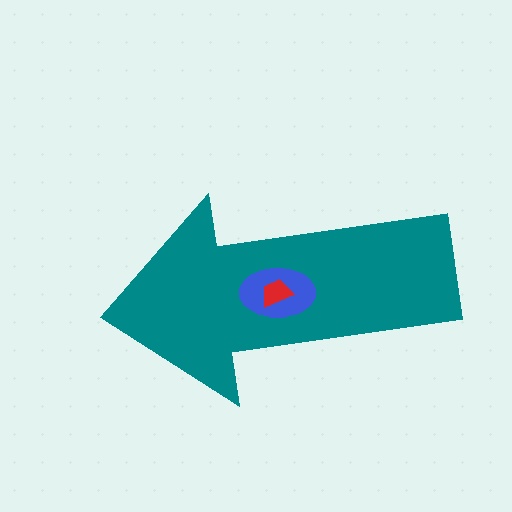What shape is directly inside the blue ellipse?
The red trapezoid.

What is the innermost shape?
The red trapezoid.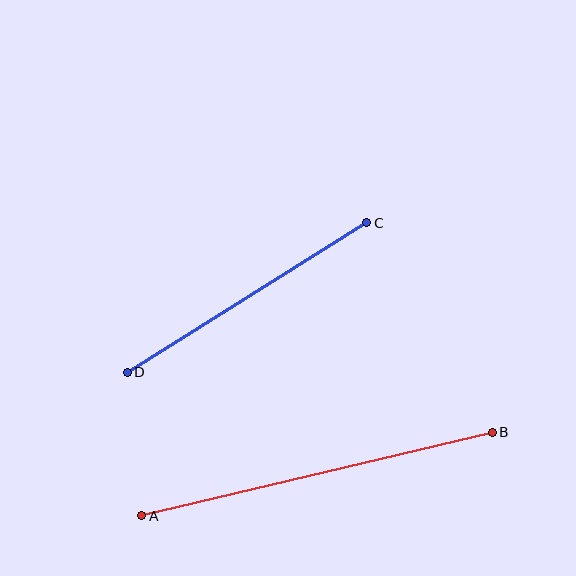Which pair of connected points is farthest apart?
Points A and B are farthest apart.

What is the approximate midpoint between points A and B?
The midpoint is at approximately (317, 474) pixels.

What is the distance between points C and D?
The distance is approximately 282 pixels.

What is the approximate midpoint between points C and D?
The midpoint is at approximately (247, 298) pixels.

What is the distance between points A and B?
The distance is approximately 361 pixels.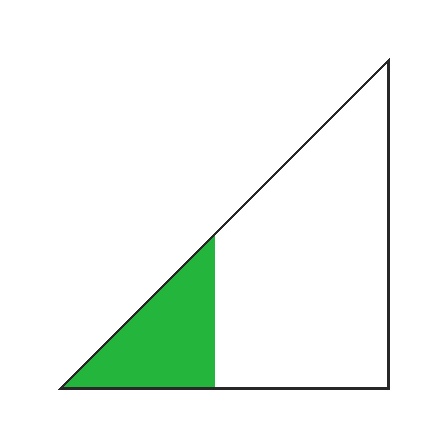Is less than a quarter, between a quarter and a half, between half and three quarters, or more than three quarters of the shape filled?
Less than a quarter.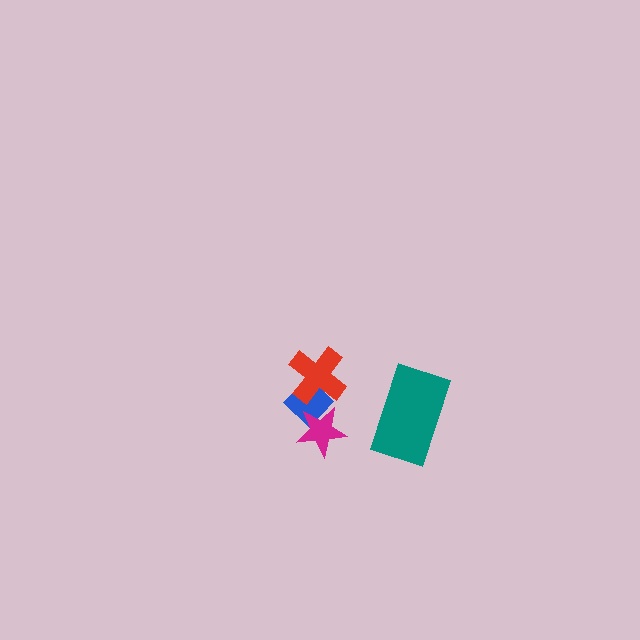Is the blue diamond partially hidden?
Yes, it is partially covered by another shape.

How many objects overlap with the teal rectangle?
0 objects overlap with the teal rectangle.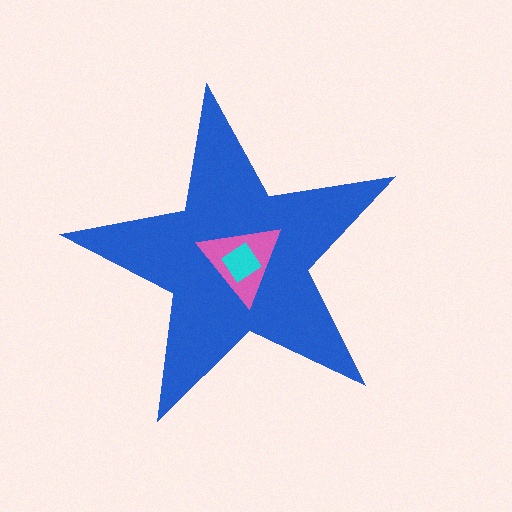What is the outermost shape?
The blue star.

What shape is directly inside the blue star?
The pink triangle.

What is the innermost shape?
The cyan diamond.